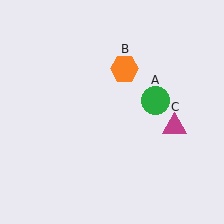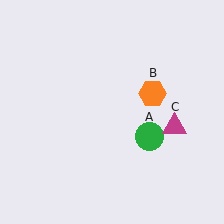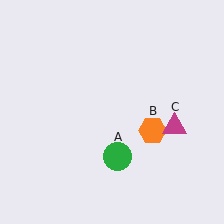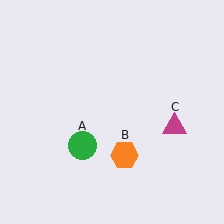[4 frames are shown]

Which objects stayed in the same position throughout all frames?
Magenta triangle (object C) remained stationary.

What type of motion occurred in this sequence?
The green circle (object A), orange hexagon (object B) rotated clockwise around the center of the scene.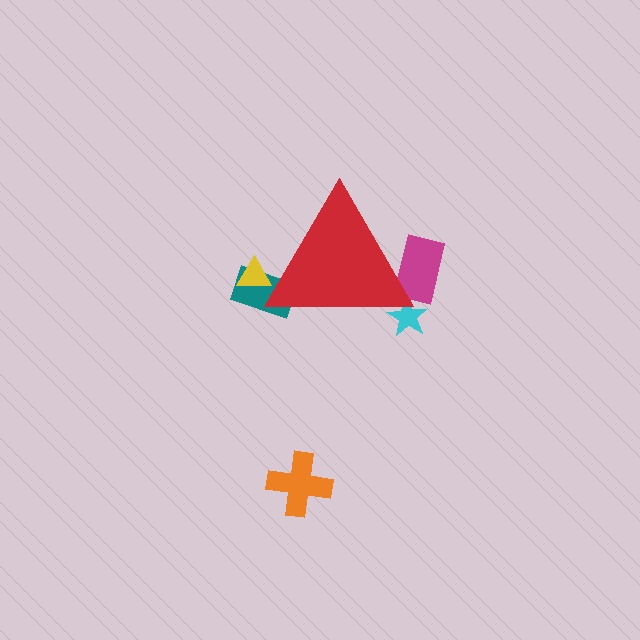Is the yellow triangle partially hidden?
Yes, the yellow triangle is partially hidden behind the red triangle.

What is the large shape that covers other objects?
A red triangle.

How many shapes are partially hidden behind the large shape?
4 shapes are partially hidden.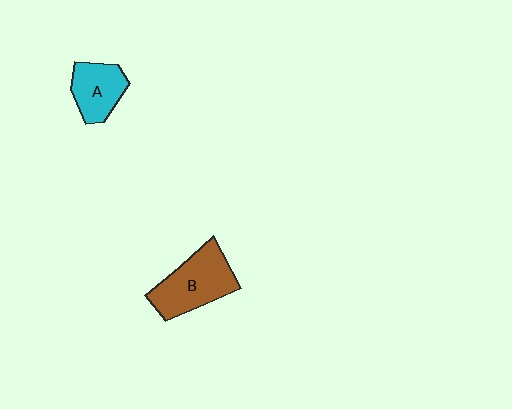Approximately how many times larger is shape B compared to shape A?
Approximately 1.5 times.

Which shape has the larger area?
Shape B (brown).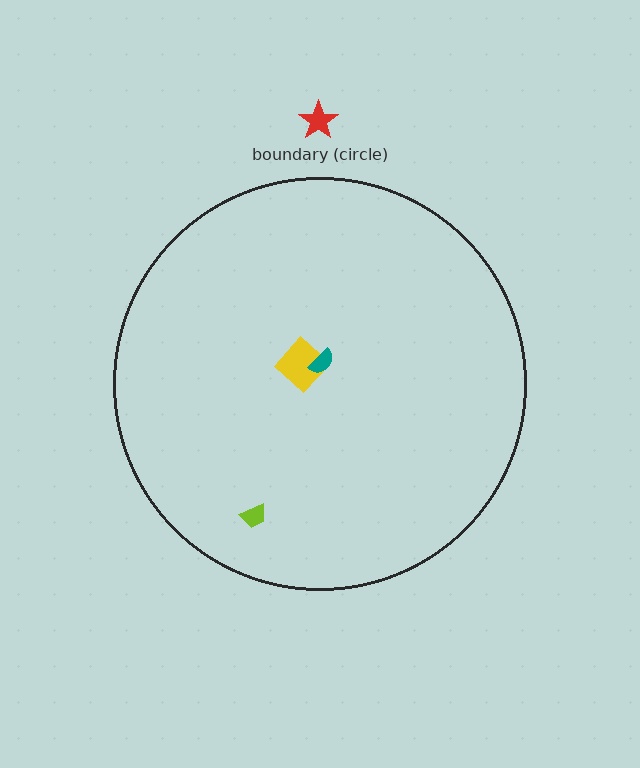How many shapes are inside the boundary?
3 inside, 1 outside.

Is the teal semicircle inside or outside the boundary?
Inside.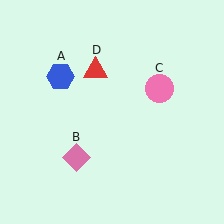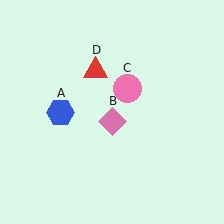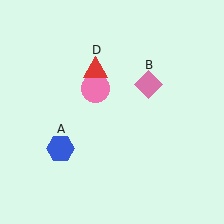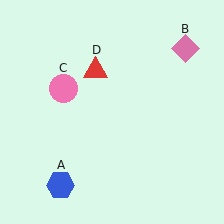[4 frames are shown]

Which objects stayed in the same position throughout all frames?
Red triangle (object D) remained stationary.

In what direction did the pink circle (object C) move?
The pink circle (object C) moved left.